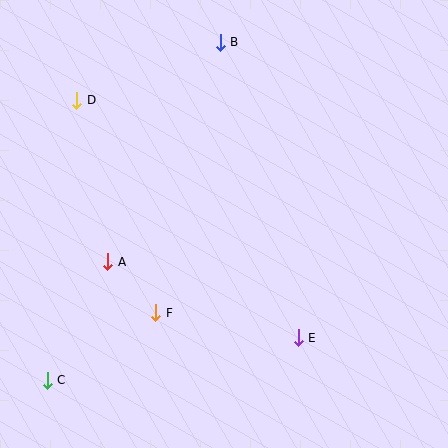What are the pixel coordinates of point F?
Point F is at (156, 313).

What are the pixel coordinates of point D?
Point D is at (77, 100).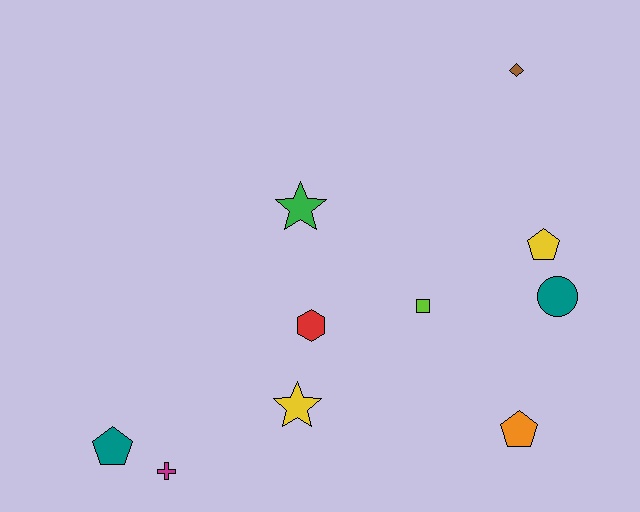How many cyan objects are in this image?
There are no cyan objects.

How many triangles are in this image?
There are no triangles.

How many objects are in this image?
There are 10 objects.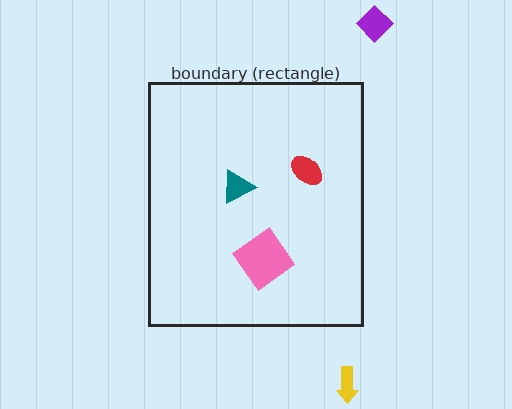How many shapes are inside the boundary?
3 inside, 2 outside.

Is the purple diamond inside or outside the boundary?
Outside.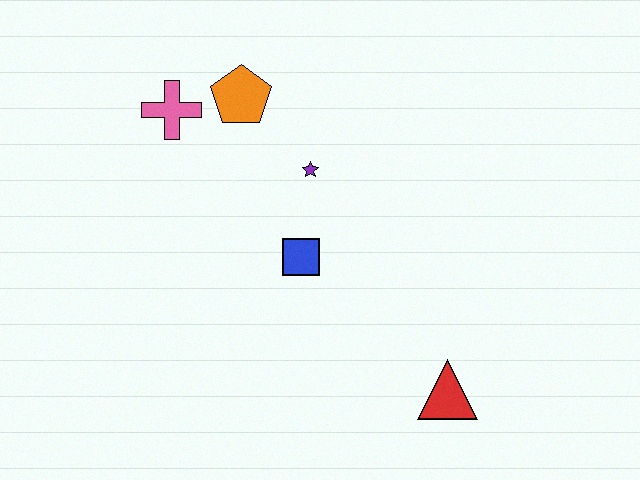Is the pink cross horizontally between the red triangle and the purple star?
No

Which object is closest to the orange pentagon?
The pink cross is closest to the orange pentagon.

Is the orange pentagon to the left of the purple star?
Yes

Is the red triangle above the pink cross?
No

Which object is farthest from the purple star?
The red triangle is farthest from the purple star.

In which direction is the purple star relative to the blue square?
The purple star is above the blue square.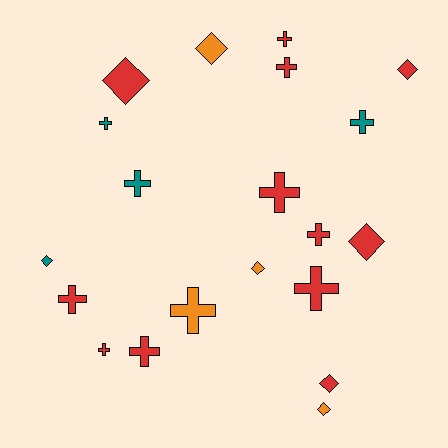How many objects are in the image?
There are 20 objects.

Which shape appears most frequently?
Cross, with 12 objects.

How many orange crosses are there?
There is 1 orange cross.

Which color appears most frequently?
Red, with 12 objects.